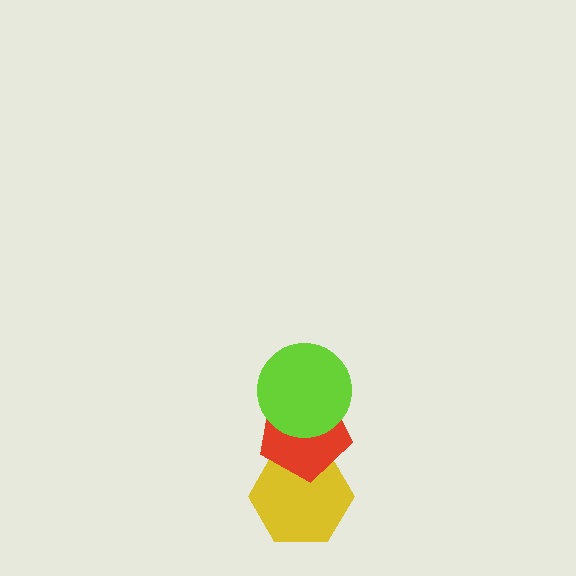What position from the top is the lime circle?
The lime circle is 1st from the top.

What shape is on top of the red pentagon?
The lime circle is on top of the red pentagon.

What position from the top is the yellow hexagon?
The yellow hexagon is 3rd from the top.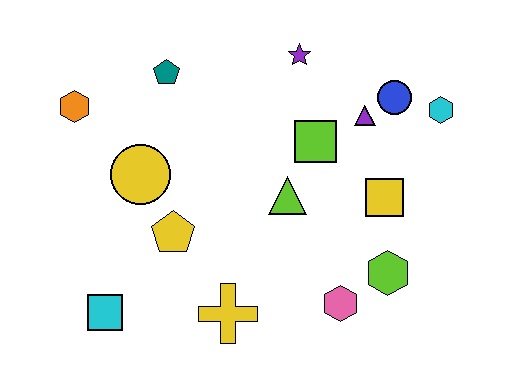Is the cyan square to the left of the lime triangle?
Yes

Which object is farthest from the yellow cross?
The cyan hexagon is farthest from the yellow cross.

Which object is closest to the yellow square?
The lime hexagon is closest to the yellow square.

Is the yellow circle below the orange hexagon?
Yes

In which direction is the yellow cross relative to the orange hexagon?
The yellow cross is below the orange hexagon.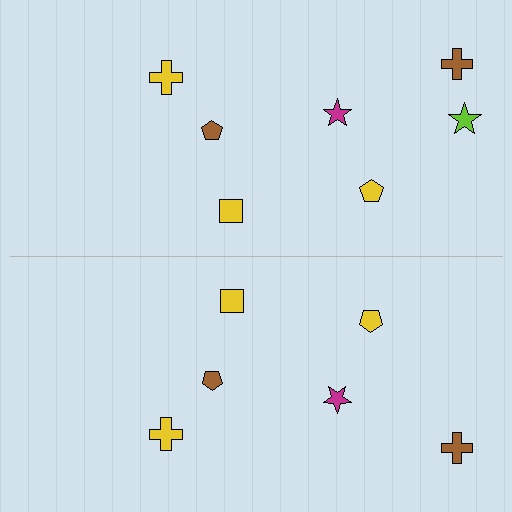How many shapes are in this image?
There are 13 shapes in this image.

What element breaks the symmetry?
A lime star is missing from the bottom side.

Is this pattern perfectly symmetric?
No, the pattern is not perfectly symmetric. A lime star is missing from the bottom side.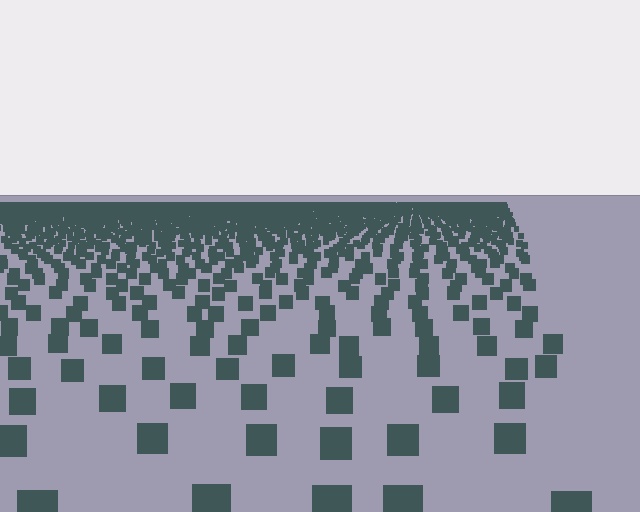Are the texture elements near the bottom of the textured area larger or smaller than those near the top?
Larger. Near the bottom, elements are closer to the viewer and appear at a bigger on-screen size.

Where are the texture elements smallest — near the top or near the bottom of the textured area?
Near the top.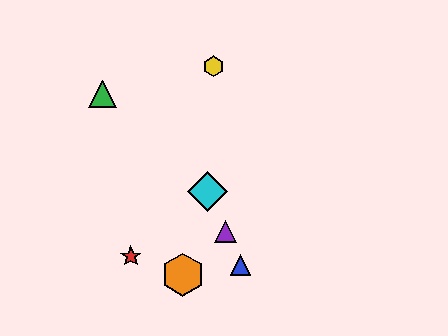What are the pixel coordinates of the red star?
The red star is at (131, 256).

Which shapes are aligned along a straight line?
The blue triangle, the purple triangle, the cyan diamond are aligned along a straight line.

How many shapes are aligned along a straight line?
3 shapes (the blue triangle, the purple triangle, the cyan diamond) are aligned along a straight line.